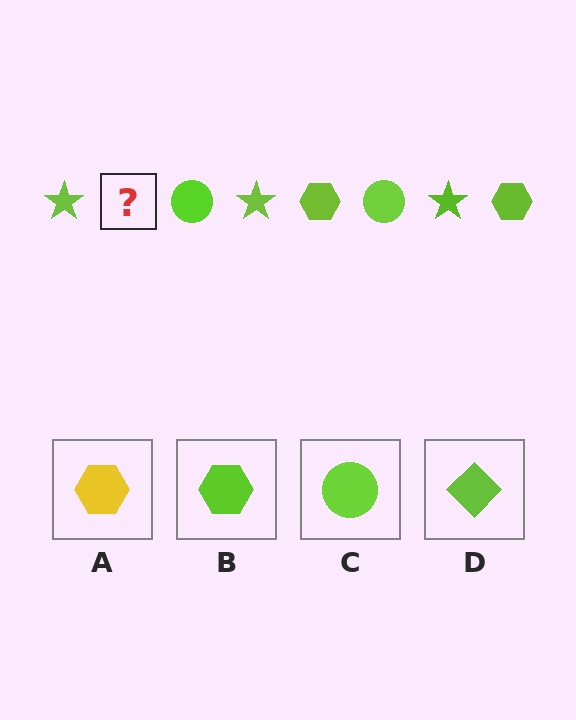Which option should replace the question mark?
Option B.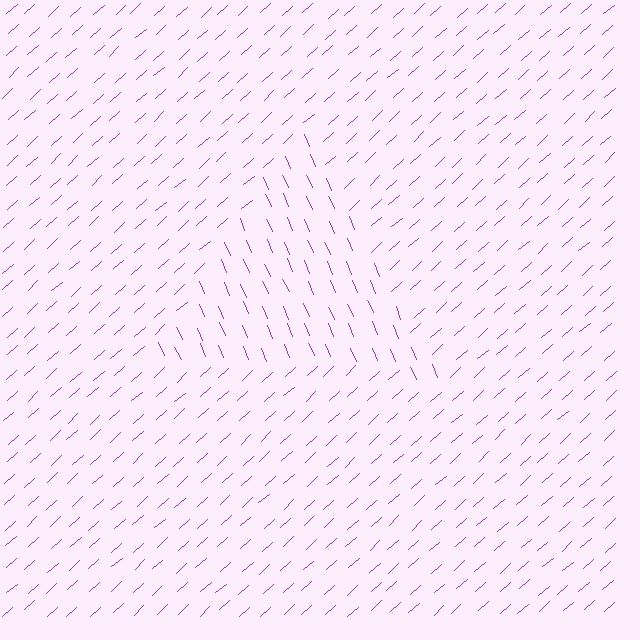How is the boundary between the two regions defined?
The boundary is defined purely by a change in line orientation (approximately 72 degrees difference). All lines are the same color and thickness.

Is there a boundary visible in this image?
Yes, there is a texture boundary formed by a change in line orientation.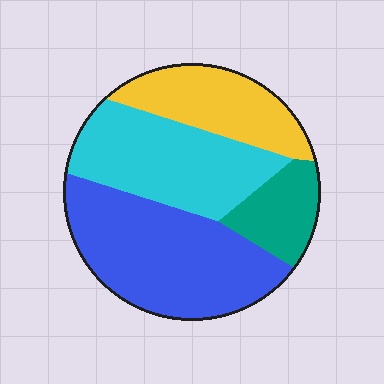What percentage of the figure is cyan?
Cyan takes up between a quarter and a half of the figure.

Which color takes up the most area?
Blue, at roughly 40%.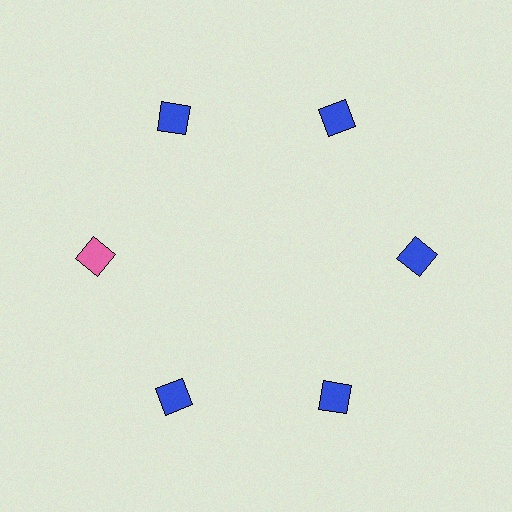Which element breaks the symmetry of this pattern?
The pink diamond at roughly the 9 o'clock position breaks the symmetry. All other shapes are blue diamonds.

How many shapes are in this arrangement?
There are 6 shapes arranged in a ring pattern.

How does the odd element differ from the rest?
It has a different color: pink instead of blue.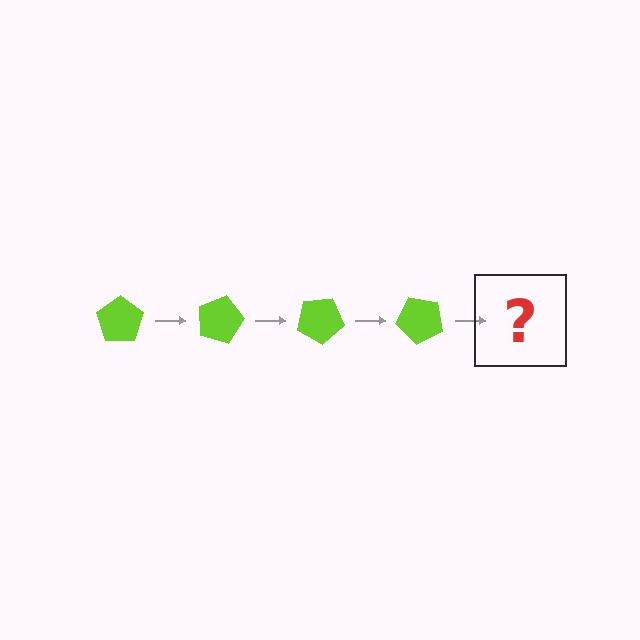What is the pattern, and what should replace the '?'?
The pattern is that the pentagon rotates 15 degrees each step. The '?' should be a lime pentagon rotated 60 degrees.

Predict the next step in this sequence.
The next step is a lime pentagon rotated 60 degrees.